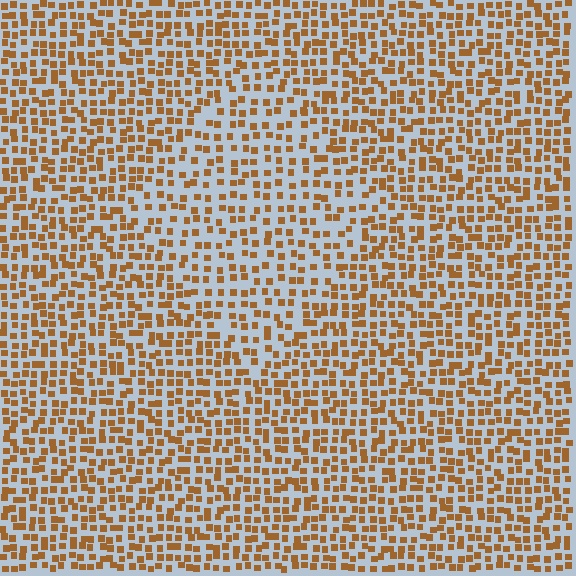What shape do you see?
I see a diamond.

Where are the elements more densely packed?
The elements are more densely packed outside the diamond boundary.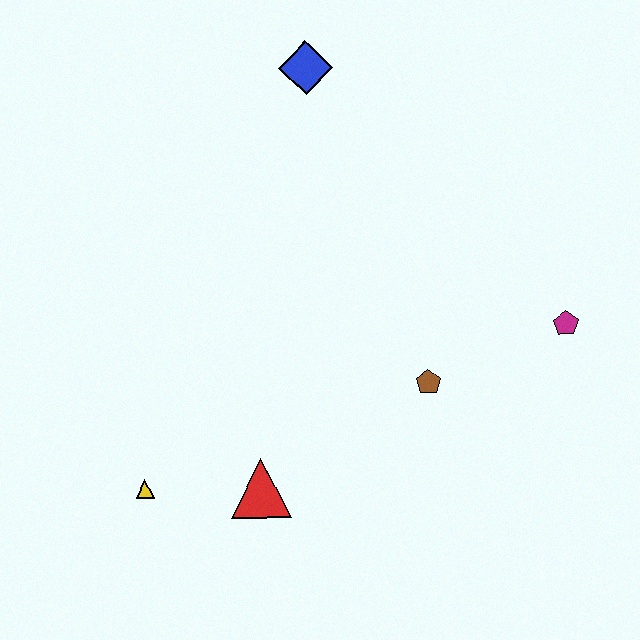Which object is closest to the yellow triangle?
The red triangle is closest to the yellow triangle.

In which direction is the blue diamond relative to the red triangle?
The blue diamond is above the red triangle.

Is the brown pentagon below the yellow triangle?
No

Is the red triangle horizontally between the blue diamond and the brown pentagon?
No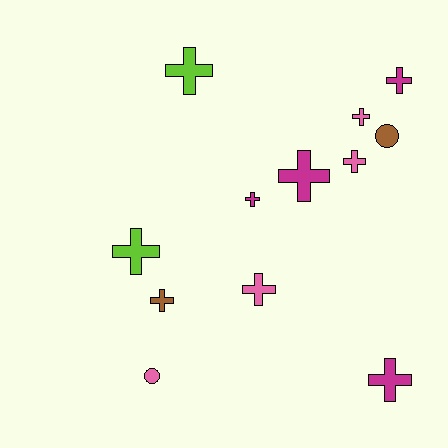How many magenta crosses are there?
There are 4 magenta crosses.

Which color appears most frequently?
Pink, with 4 objects.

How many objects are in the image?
There are 12 objects.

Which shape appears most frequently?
Cross, with 10 objects.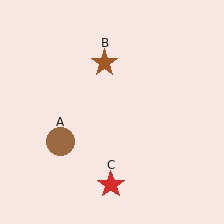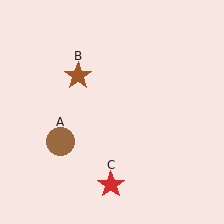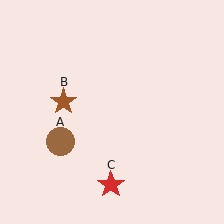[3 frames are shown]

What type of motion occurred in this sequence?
The brown star (object B) rotated counterclockwise around the center of the scene.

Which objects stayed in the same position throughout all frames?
Brown circle (object A) and red star (object C) remained stationary.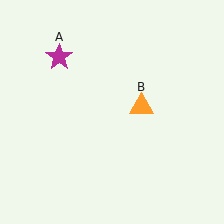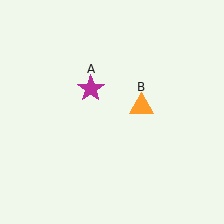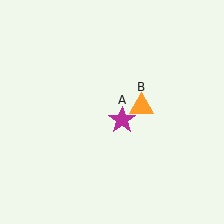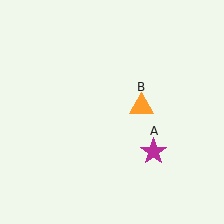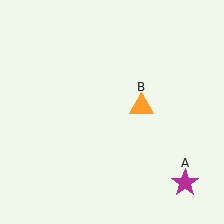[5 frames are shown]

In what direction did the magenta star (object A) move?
The magenta star (object A) moved down and to the right.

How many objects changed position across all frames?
1 object changed position: magenta star (object A).